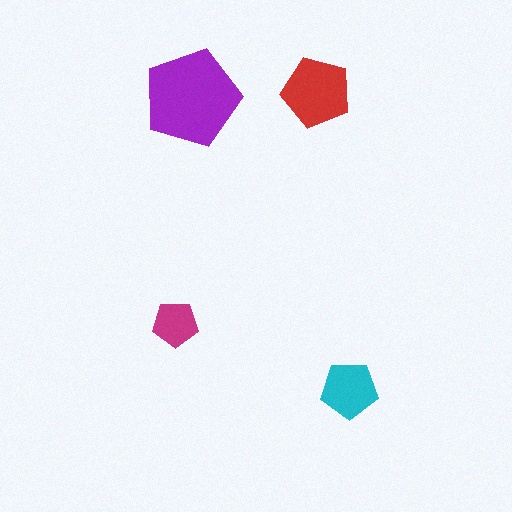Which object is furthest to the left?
The magenta pentagon is leftmost.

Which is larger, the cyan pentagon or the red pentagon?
The red one.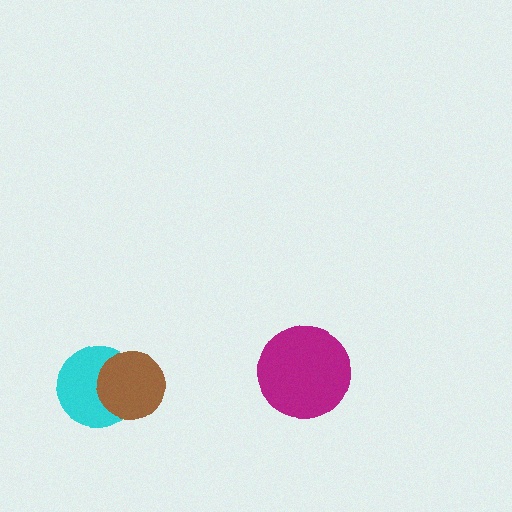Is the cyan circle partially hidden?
Yes, it is partially covered by another shape.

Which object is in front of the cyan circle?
The brown circle is in front of the cyan circle.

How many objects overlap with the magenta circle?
0 objects overlap with the magenta circle.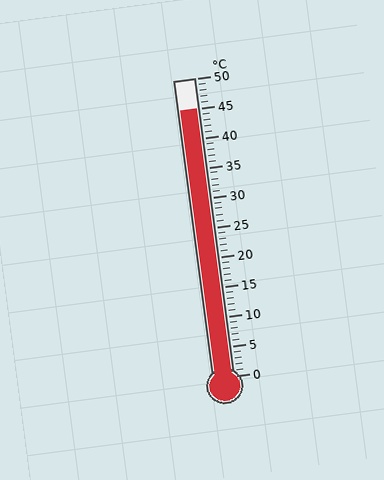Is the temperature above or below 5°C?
The temperature is above 5°C.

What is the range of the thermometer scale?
The thermometer scale ranges from 0°C to 50°C.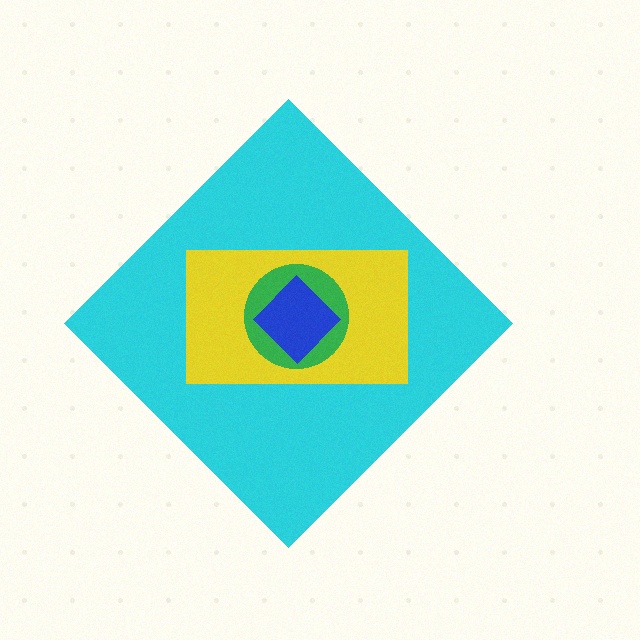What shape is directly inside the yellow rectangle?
The green circle.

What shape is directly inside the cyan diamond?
The yellow rectangle.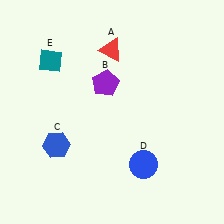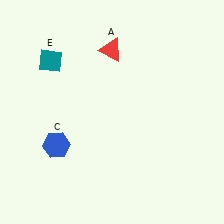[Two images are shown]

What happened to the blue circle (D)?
The blue circle (D) was removed in Image 2. It was in the bottom-right area of Image 1.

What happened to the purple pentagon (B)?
The purple pentagon (B) was removed in Image 2. It was in the top-left area of Image 1.